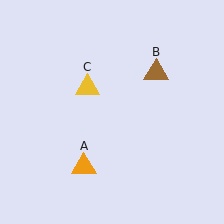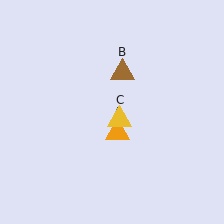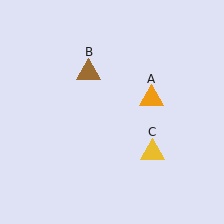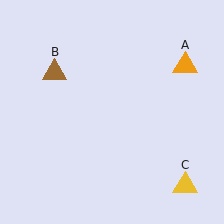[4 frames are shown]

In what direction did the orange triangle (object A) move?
The orange triangle (object A) moved up and to the right.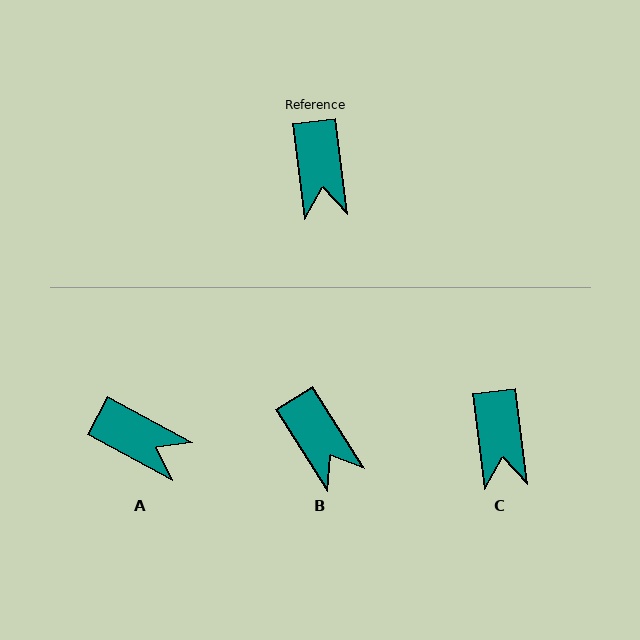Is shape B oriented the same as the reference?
No, it is off by about 25 degrees.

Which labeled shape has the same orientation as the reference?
C.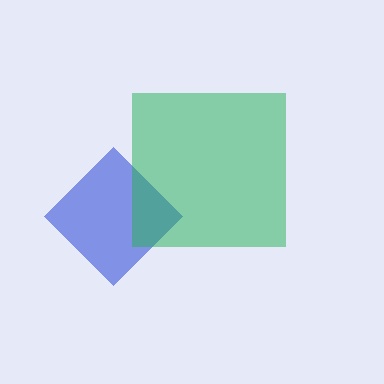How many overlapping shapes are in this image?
There are 2 overlapping shapes in the image.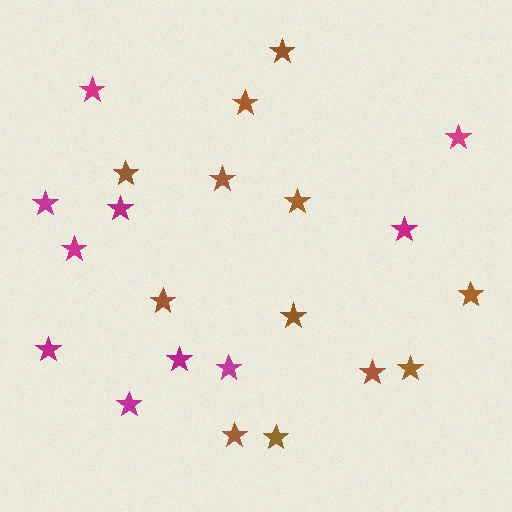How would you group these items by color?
There are 2 groups: one group of magenta stars (10) and one group of brown stars (12).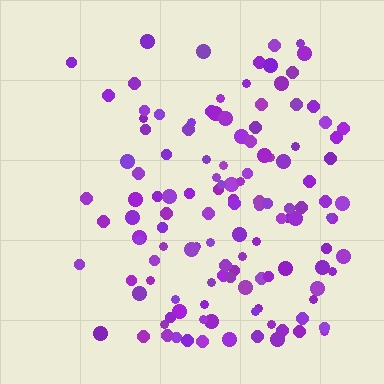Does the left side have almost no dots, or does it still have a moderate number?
Still a moderate number, just noticeably fewer than the right.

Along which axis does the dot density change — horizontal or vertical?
Horizontal.